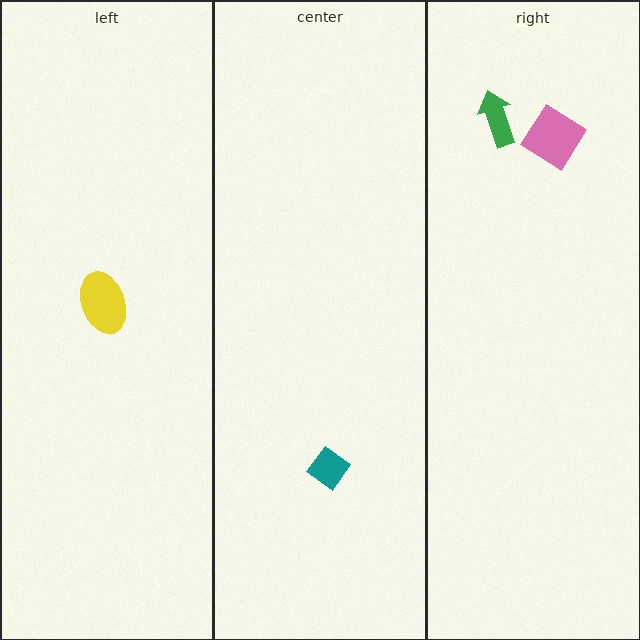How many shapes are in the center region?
1.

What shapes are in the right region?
The green arrow, the pink diamond.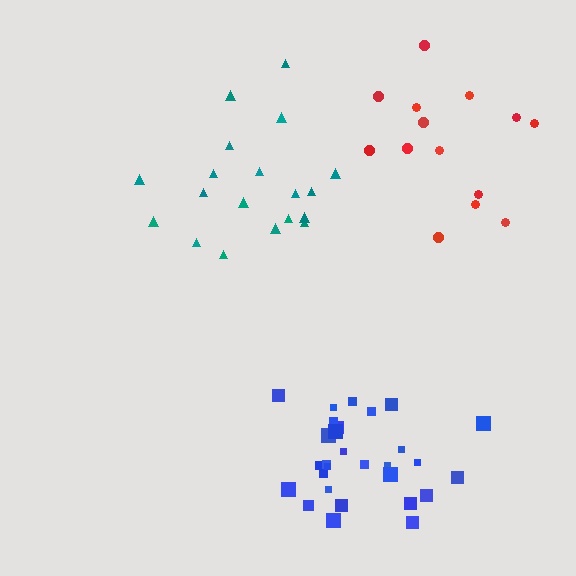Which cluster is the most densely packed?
Blue.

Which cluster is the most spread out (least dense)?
Red.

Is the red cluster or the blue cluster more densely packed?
Blue.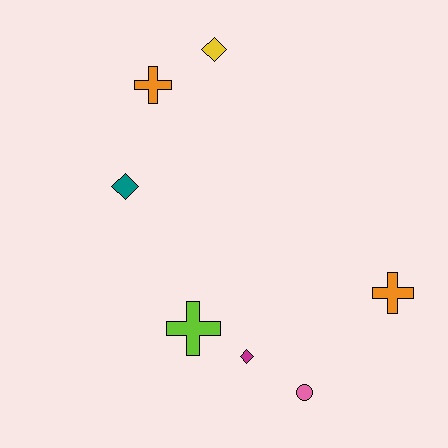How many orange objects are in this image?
There are 2 orange objects.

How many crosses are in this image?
There are 3 crosses.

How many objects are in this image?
There are 7 objects.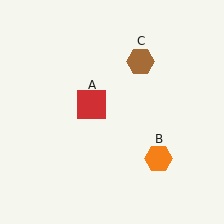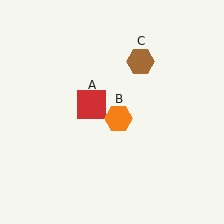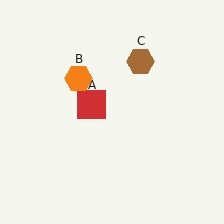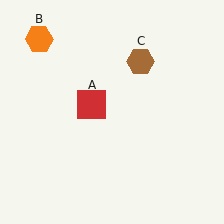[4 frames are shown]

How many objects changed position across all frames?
1 object changed position: orange hexagon (object B).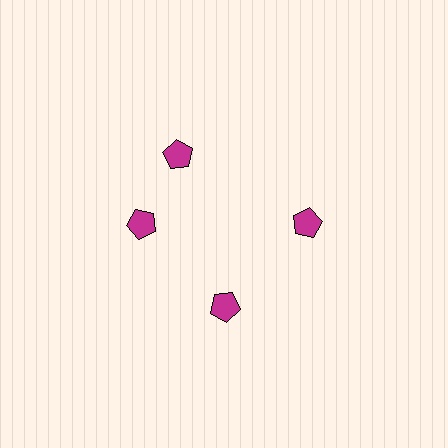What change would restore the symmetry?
The symmetry would be restored by rotating it back into even spacing with its neighbors so that all 4 pentagons sit at equal angles and equal distance from the center.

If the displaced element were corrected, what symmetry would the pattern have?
It would have 4-fold rotational symmetry — the pattern would map onto itself every 90 degrees.